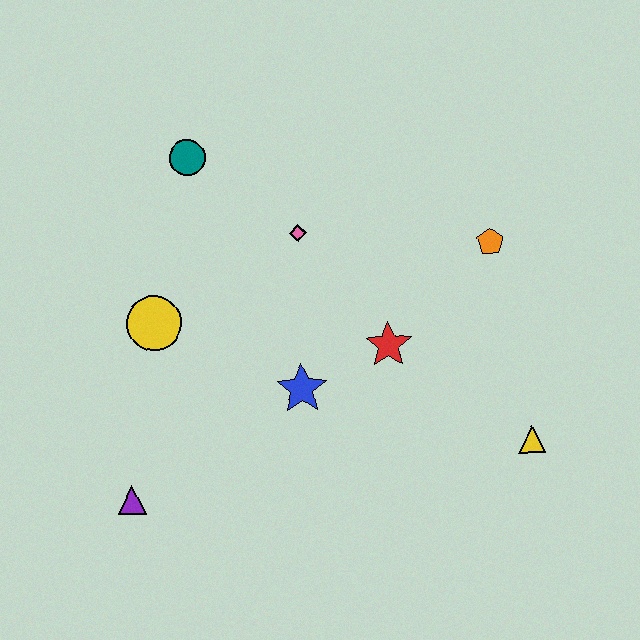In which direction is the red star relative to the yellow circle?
The red star is to the right of the yellow circle.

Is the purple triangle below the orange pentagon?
Yes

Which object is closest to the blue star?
The red star is closest to the blue star.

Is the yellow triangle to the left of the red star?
No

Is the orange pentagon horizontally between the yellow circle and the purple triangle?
No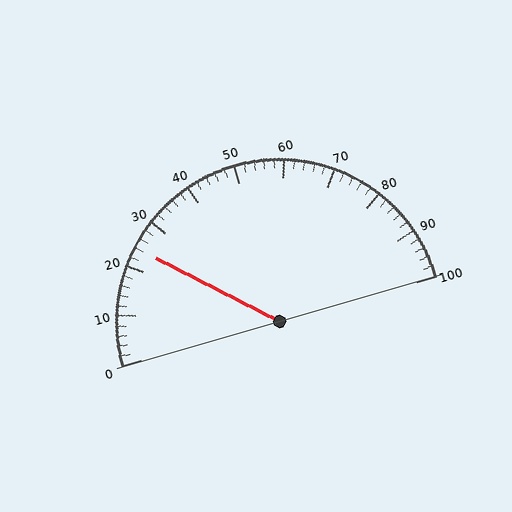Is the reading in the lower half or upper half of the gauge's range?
The reading is in the lower half of the range (0 to 100).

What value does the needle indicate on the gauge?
The needle indicates approximately 24.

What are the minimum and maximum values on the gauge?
The gauge ranges from 0 to 100.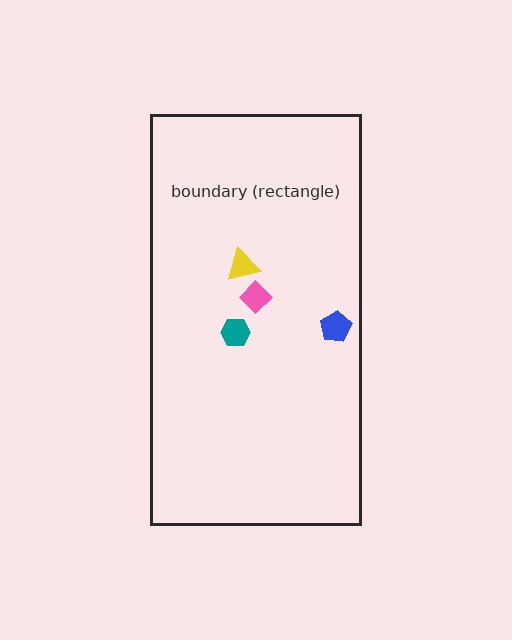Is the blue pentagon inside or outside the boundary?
Inside.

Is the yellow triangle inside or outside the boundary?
Inside.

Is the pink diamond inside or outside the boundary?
Inside.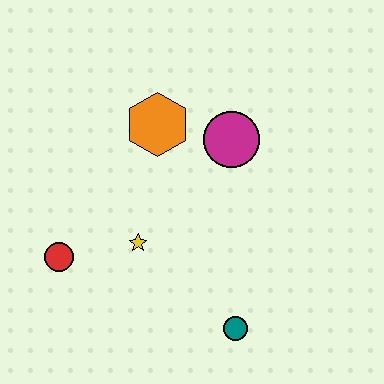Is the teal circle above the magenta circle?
No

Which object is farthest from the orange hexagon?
The teal circle is farthest from the orange hexagon.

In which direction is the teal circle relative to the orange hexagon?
The teal circle is below the orange hexagon.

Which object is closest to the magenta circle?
The orange hexagon is closest to the magenta circle.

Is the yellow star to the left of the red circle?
No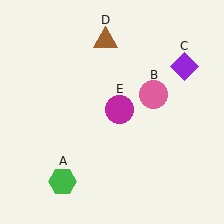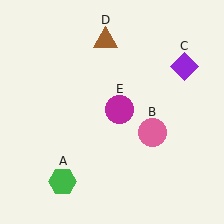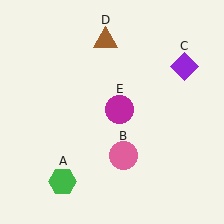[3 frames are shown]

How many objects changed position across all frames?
1 object changed position: pink circle (object B).